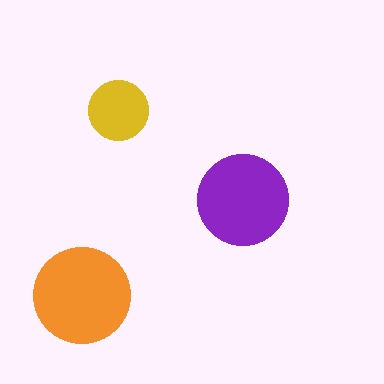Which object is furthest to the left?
The orange circle is leftmost.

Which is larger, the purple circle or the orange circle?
The orange one.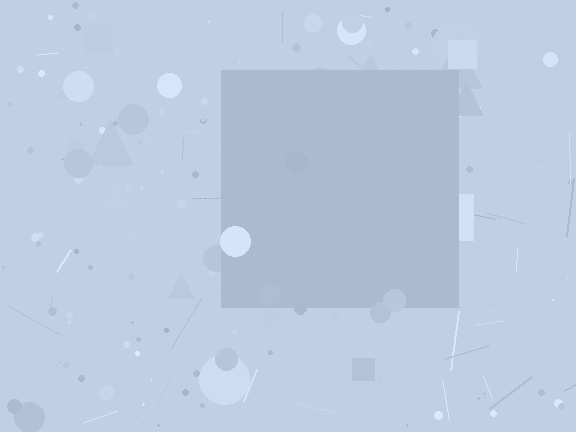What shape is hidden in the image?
A square is hidden in the image.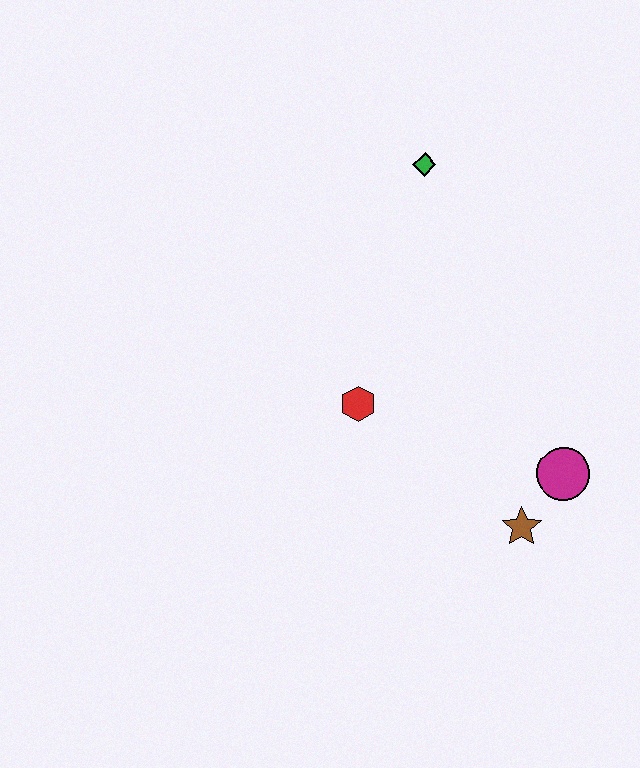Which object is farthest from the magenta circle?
The green diamond is farthest from the magenta circle.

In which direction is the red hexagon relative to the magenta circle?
The red hexagon is to the left of the magenta circle.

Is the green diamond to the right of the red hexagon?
Yes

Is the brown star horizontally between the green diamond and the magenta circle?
Yes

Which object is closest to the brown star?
The magenta circle is closest to the brown star.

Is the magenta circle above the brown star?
Yes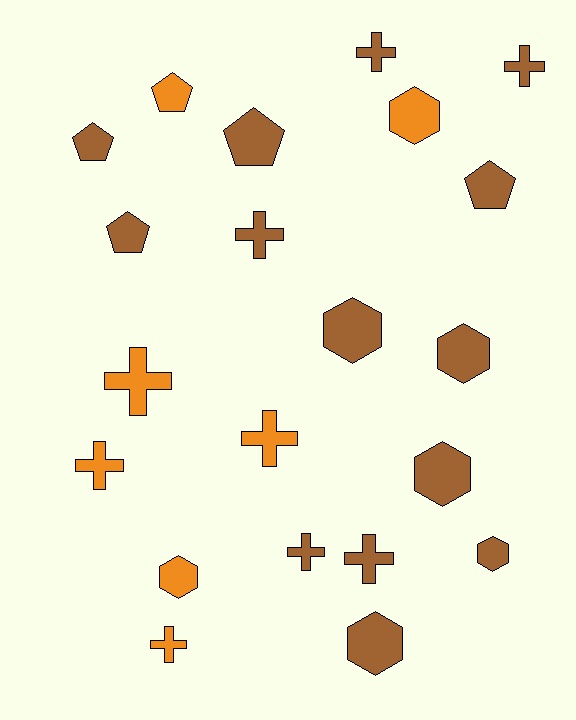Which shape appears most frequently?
Cross, with 9 objects.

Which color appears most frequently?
Brown, with 14 objects.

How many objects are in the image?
There are 21 objects.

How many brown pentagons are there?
There are 4 brown pentagons.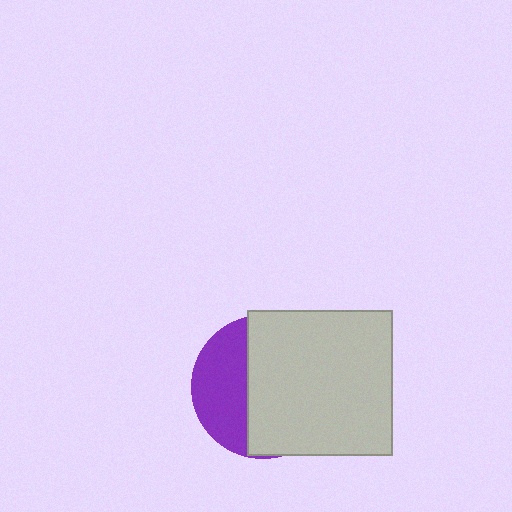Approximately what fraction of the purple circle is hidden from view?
Roughly 63% of the purple circle is hidden behind the light gray square.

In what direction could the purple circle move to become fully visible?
The purple circle could move left. That would shift it out from behind the light gray square entirely.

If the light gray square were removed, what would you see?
You would see the complete purple circle.